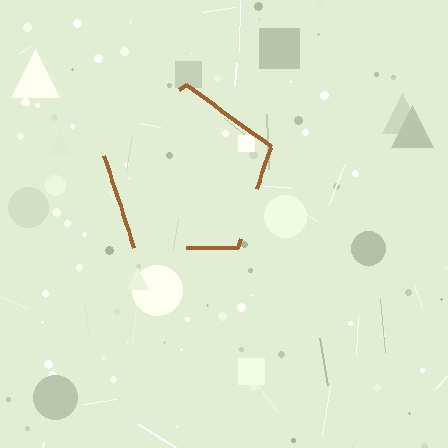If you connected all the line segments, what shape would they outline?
They would outline a pentagon.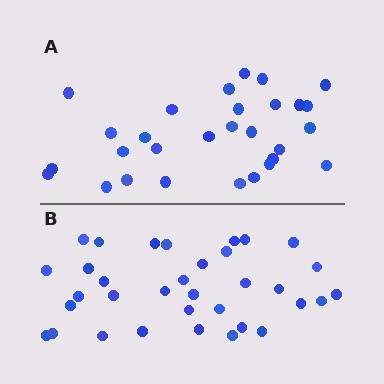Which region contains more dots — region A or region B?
Region B (the bottom region) has more dots.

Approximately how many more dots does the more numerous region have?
Region B has about 5 more dots than region A.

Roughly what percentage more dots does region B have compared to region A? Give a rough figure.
About 15% more.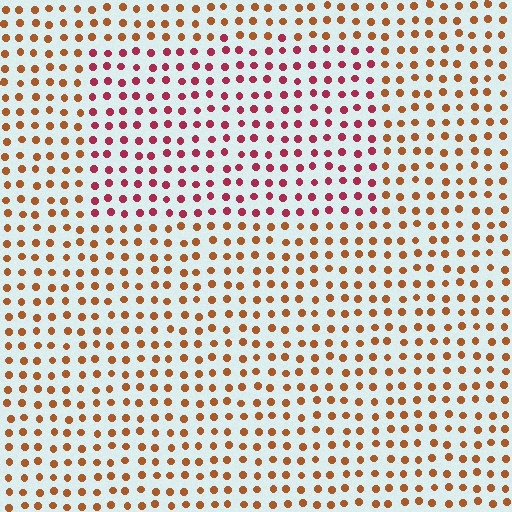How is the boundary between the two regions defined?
The boundary is defined purely by a slight shift in hue (about 40 degrees). Spacing, size, and orientation are identical on both sides.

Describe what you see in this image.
The image is filled with small brown elements in a uniform arrangement. A rectangle-shaped region is visible where the elements are tinted to a slightly different hue, forming a subtle color boundary.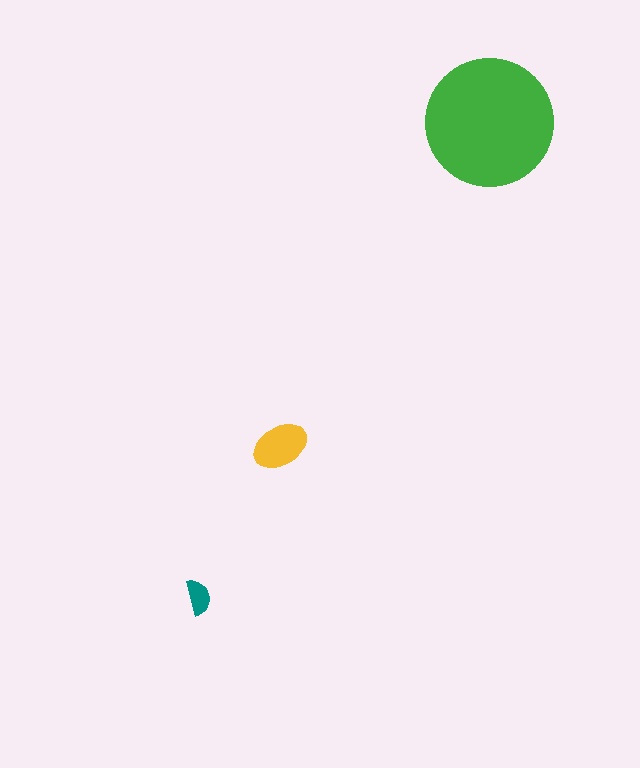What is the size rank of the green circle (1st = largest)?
1st.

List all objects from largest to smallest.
The green circle, the yellow ellipse, the teal semicircle.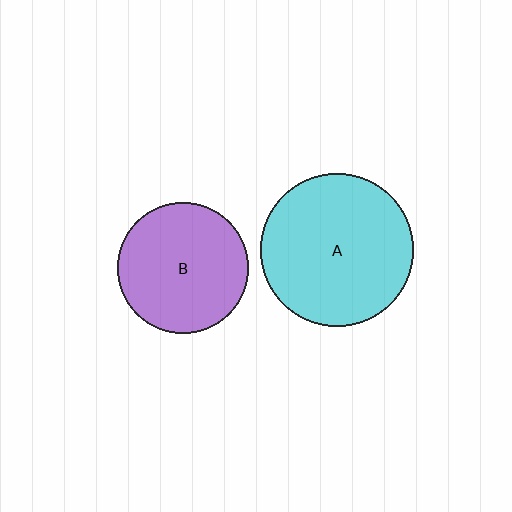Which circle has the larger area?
Circle A (cyan).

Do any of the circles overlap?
No, none of the circles overlap.